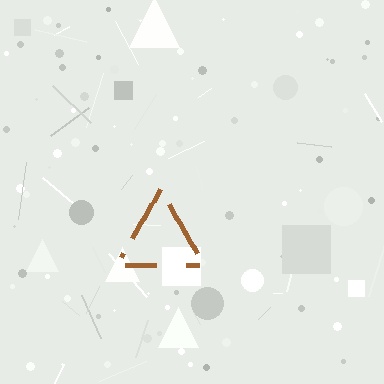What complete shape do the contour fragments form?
The contour fragments form a triangle.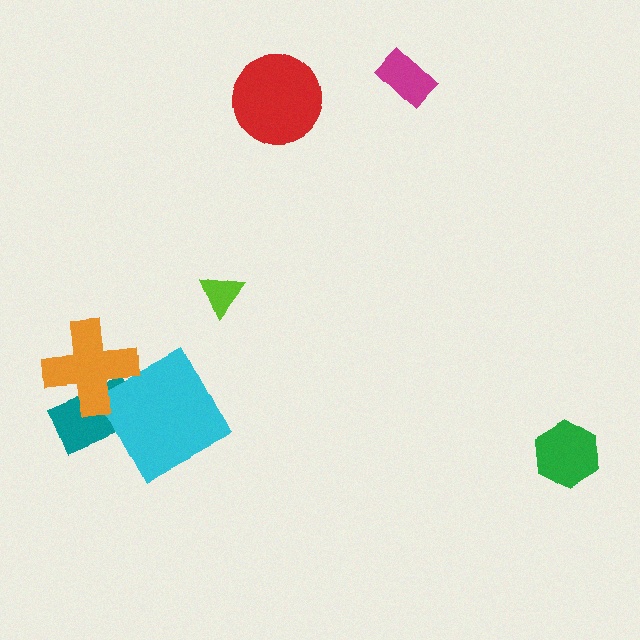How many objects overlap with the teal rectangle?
2 objects overlap with the teal rectangle.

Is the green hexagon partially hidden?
No, no other shape covers it.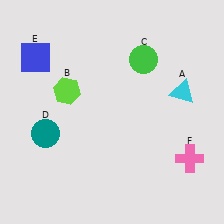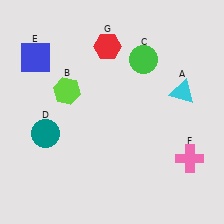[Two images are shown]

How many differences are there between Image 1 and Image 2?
There is 1 difference between the two images.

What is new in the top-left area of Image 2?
A red hexagon (G) was added in the top-left area of Image 2.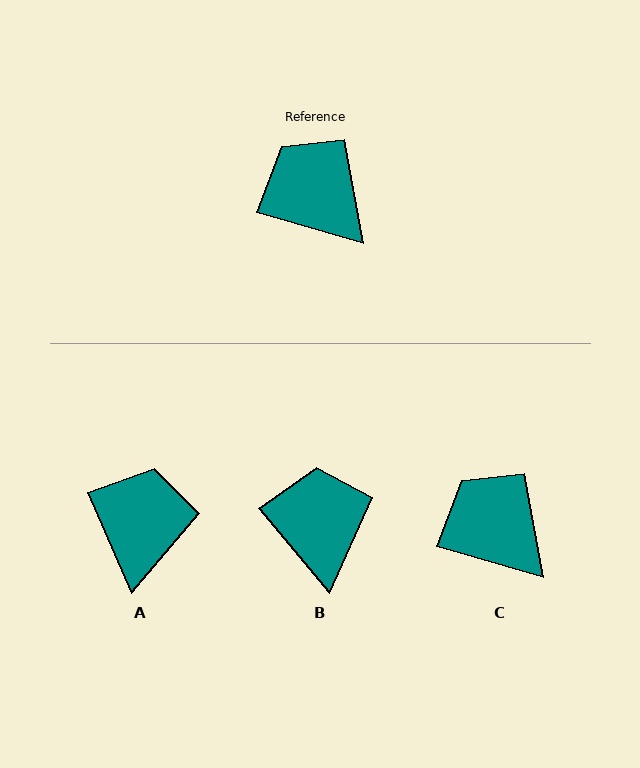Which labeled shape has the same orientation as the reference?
C.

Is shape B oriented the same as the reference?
No, it is off by about 34 degrees.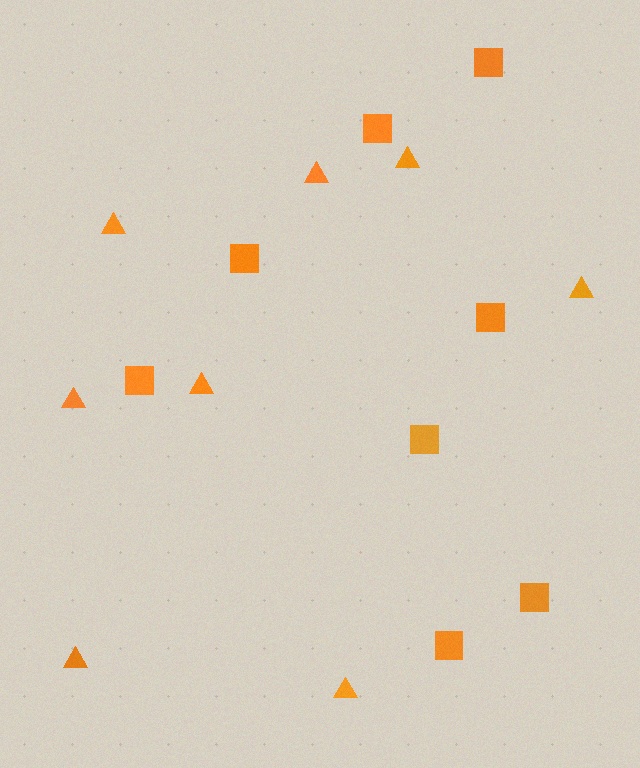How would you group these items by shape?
There are 2 groups: one group of triangles (8) and one group of squares (8).